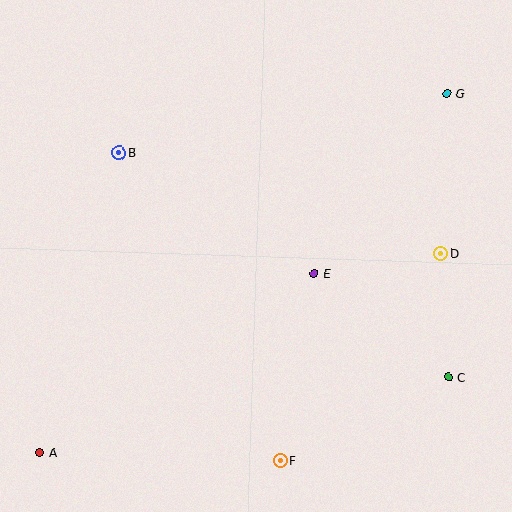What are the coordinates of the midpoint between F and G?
The midpoint between F and G is at (364, 277).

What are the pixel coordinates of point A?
Point A is at (40, 453).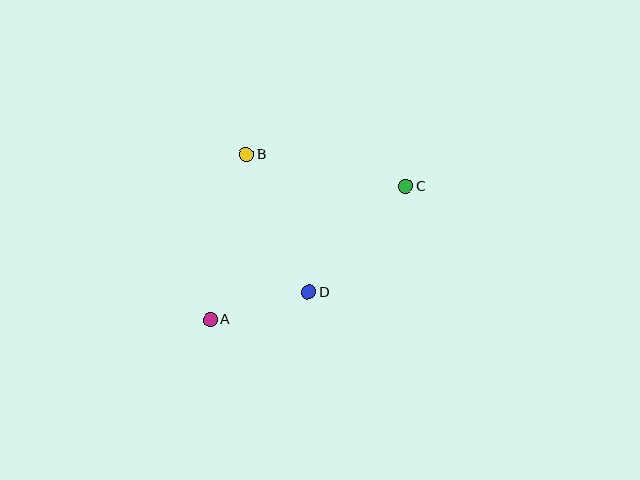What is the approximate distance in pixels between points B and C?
The distance between B and C is approximately 162 pixels.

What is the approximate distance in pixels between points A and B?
The distance between A and B is approximately 169 pixels.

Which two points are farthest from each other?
Points A and C are farthest from each other.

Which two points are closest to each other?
Points A and D are closest to each other.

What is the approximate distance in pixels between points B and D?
The distance between B and D is approximately 151 pixels.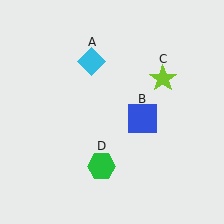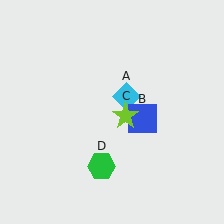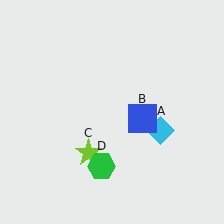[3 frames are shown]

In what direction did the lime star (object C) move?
The lime star (object C) moved down and to the left.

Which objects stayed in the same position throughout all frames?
Blue square (object B) and green hexagon (object D) remained stationary.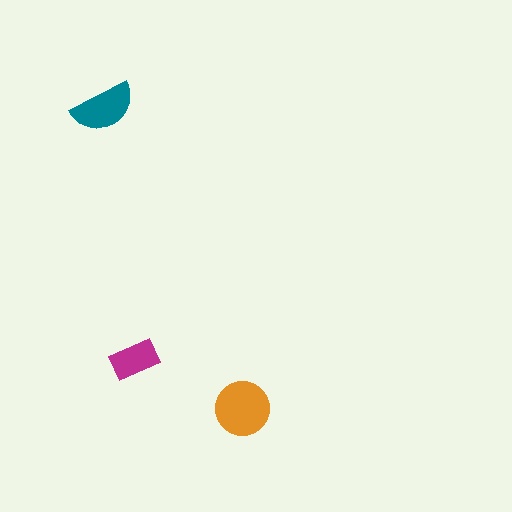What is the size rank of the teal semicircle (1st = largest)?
2nd.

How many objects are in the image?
There are 3 objects in the image.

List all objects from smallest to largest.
The magenta rectangle, the teal semicircle, the orange circle.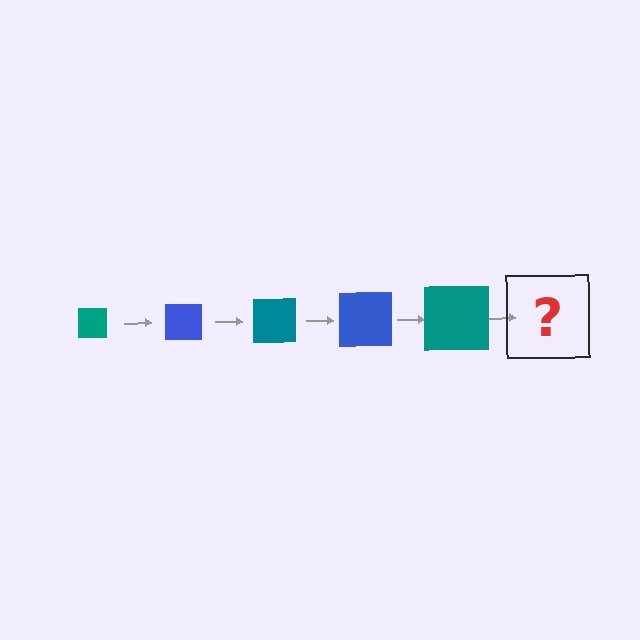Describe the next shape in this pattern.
It should be a blue square, larger than the previous one.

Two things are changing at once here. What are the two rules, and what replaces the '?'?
The two rules are that the square grows larger each step and the color cycles through teal and blue. The '?' should be a blue square, larger than the previous one.